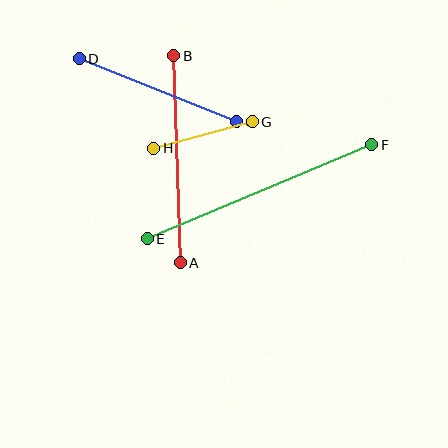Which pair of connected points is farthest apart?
Points E and F are farthest apart.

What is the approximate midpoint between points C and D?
The midpoint is at approximately (158, 90) pixels.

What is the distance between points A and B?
The distance is approximately 208 pixels.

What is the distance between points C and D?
The distance is approximately 169 pixels.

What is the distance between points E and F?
The distance is approximately 244 pixels.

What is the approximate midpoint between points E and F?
The midpoint is at approximately (260, 192) pixels.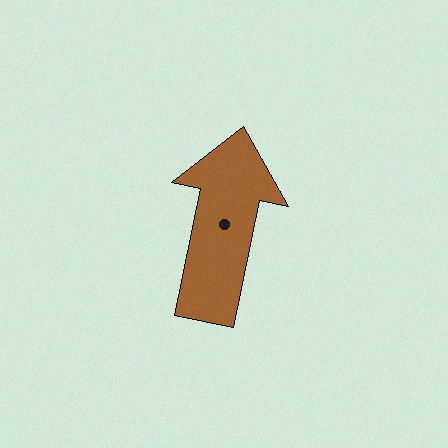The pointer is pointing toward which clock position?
Roughly 12 o'clock.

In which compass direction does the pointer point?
North.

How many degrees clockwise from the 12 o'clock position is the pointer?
Approximately 12 degrees.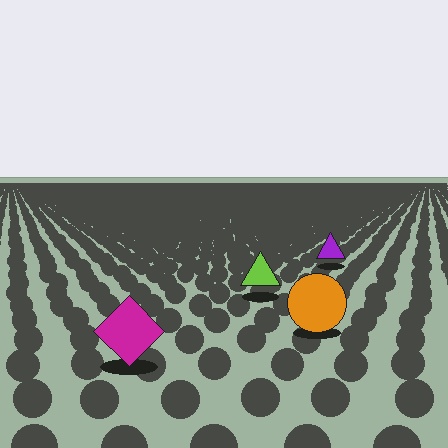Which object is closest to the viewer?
The magenta diamond is closest. The texture marks near it are larger and more spread out.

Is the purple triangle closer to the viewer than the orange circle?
No. The orange circle is closer — you can tell from the texture gradient: the ground texture is coarser near it.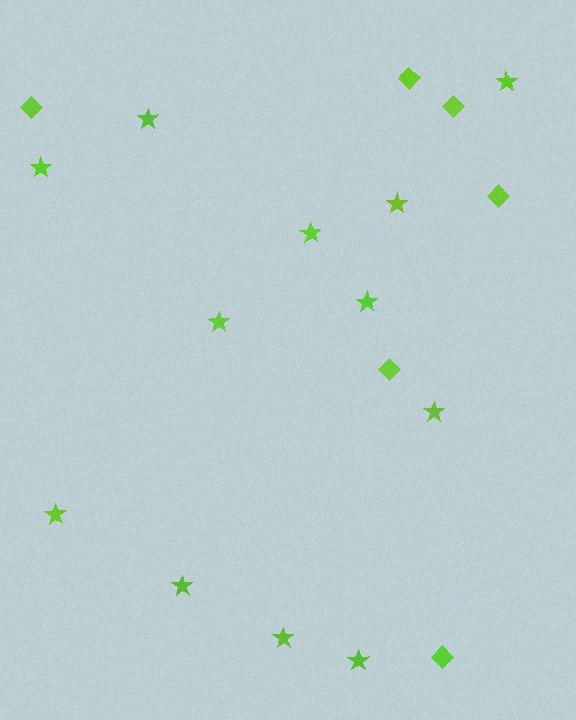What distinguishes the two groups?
There are 2 groups: one group of stars (12) and one group of diamonds (6).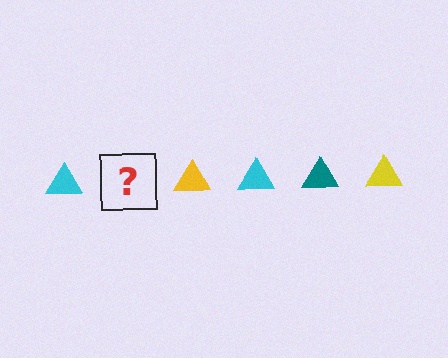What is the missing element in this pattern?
The missing element is a teal triangle.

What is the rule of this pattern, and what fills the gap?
The rule is that the pattern cycles through cyan, teal, yellow triangles. The gap should be filled with a teal triangle.